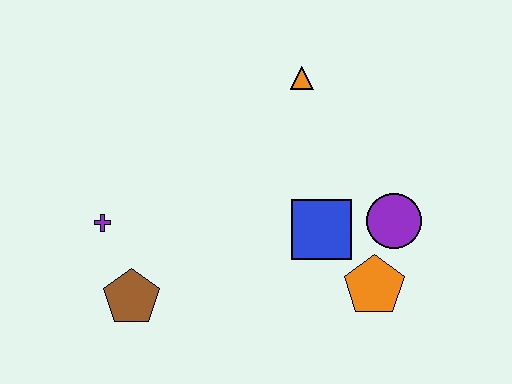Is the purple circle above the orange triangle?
No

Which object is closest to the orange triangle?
The blue square is closest to the orange triangle.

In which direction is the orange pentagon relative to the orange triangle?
The orange pentagon is below the orange triangle.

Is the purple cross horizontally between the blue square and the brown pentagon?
No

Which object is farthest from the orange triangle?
The brown pentagon is farthest from the orange triangle.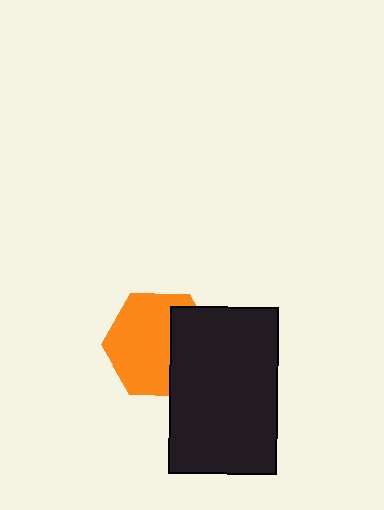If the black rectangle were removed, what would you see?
You would see the complete orange hexagon.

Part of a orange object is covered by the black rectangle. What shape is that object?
It is a hexagon.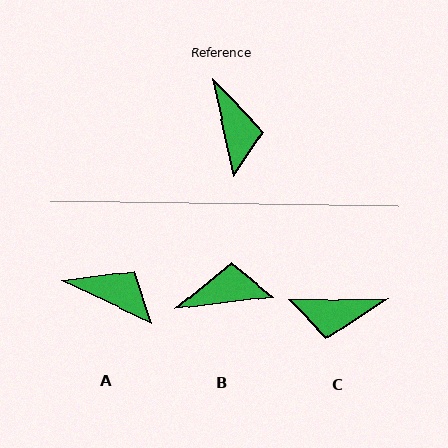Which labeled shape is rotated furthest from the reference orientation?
C, about 101 degrees away.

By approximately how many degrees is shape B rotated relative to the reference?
Approximately 85 degrees counter-clockwise.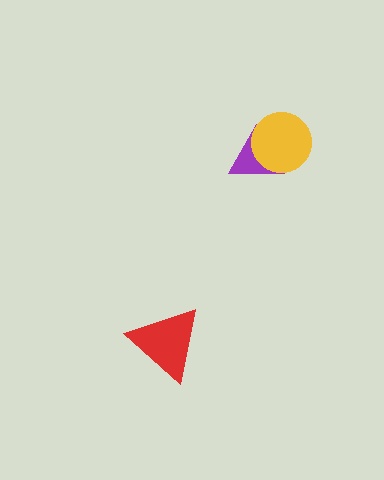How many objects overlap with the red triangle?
0 objects overlap with the red triangle.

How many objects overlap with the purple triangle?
1 object overlaps with the purple triangle.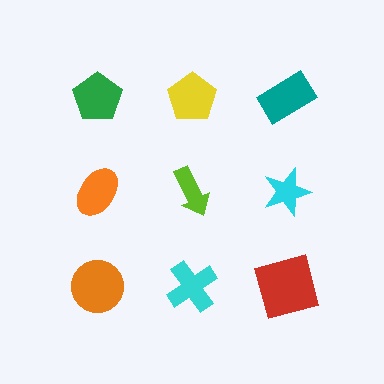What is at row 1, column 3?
A teal rectangle.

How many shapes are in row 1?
3 shapes.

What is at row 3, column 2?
A cyan cross.